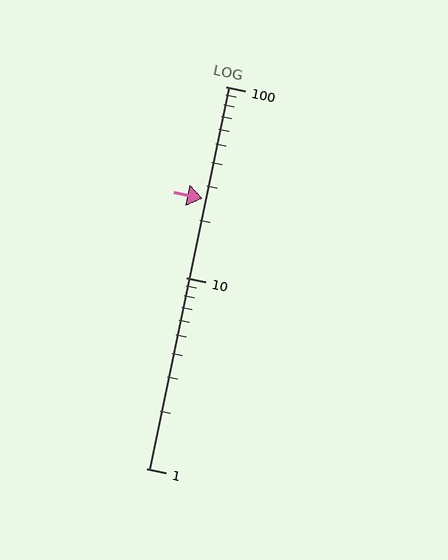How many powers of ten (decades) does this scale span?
The scale spans 2 decades, from 1 to 100.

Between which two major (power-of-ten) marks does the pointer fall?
The pointer is between 10 and 100.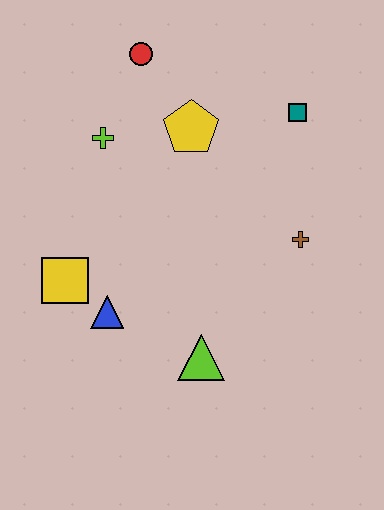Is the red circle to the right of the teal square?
No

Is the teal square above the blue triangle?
Yes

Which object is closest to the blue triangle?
The yellow square is closest to the blue triangle.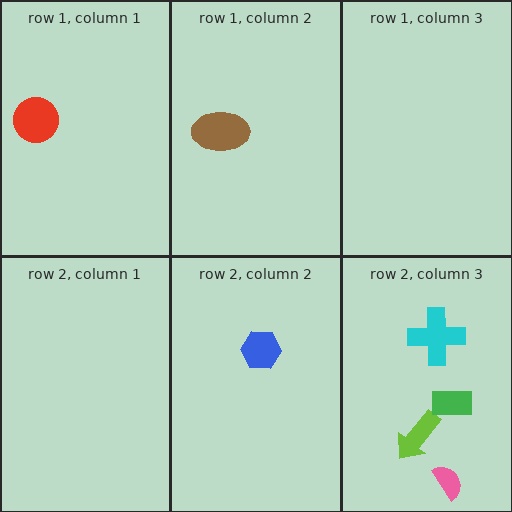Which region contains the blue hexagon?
The row 2, column 2 region.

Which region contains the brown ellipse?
The row 1, column 2 region.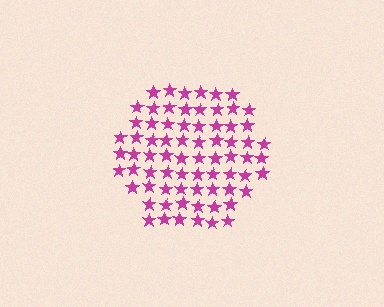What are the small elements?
The small elements are stars.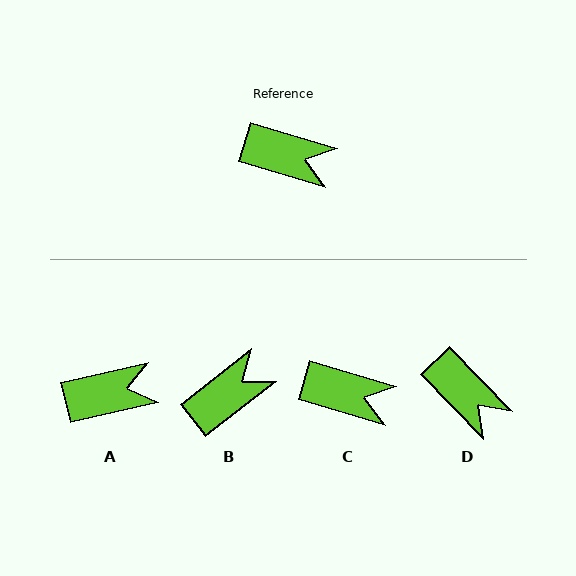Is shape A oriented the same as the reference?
No, it is off by about 29 degrees.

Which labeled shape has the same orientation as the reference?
C.